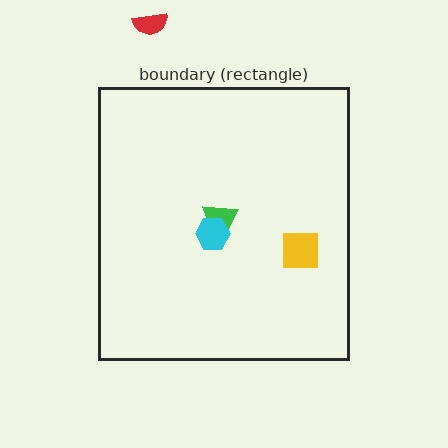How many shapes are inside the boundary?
3 inside, 1 outside.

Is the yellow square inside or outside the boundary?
Inside.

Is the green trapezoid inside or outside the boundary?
Inside.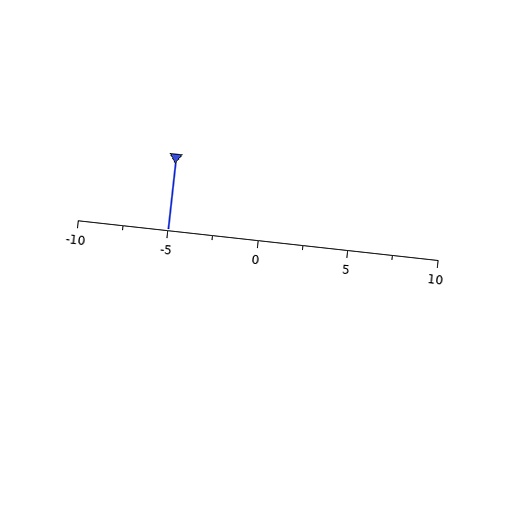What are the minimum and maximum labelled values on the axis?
The axis runs from -10 to 10.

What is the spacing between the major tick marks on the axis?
The major ticks are spaced 5 apart.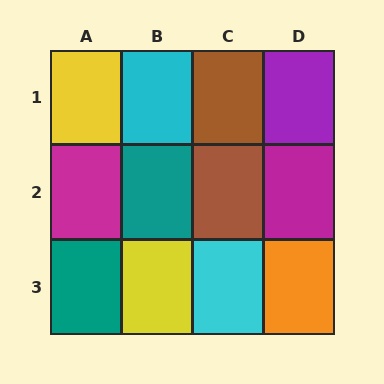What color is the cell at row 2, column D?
Magenta.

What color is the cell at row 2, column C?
Brown.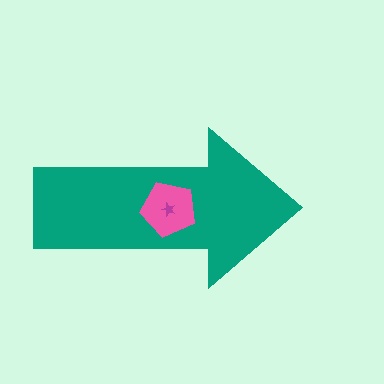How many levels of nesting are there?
3.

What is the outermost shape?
The teal arrow.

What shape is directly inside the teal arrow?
The pink pentagon.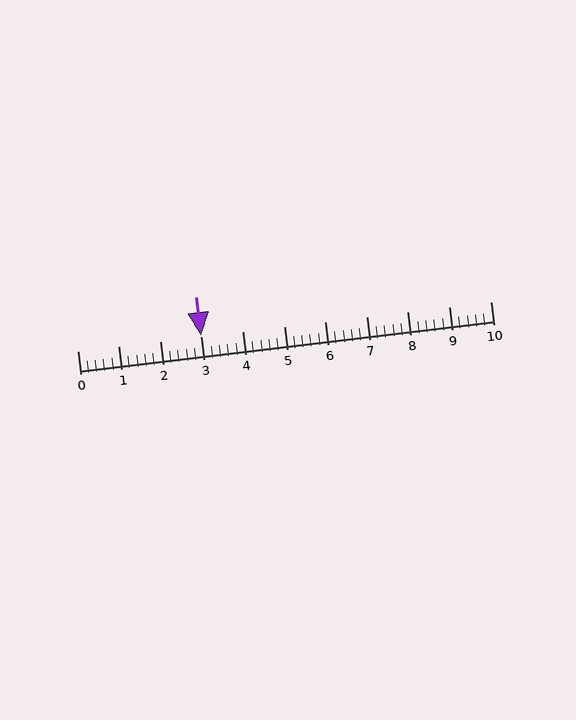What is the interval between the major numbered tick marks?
The major tick marks are spaced 1 units apart.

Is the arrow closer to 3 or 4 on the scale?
The arrow is closer to 3.